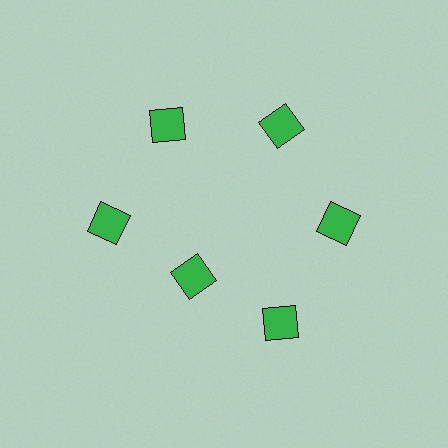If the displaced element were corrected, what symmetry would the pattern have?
It would have 6-fold rotational symmetry — the pattern would map onto itself every 60 degrees.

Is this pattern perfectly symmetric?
No. The 6 green diamonds are arranged in a ring, but one element near the 7 o'clock position is pulled inward toward the center, breaking the 6-fold rotational symmetry.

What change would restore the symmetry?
The symmetry would be restored by moving it outward, back onto the ring so that all 6 diamonds sit at equal angles and equal distance from the center.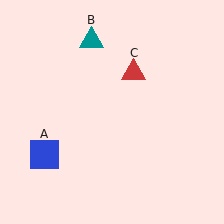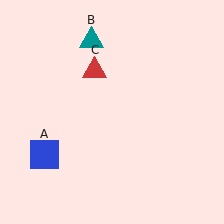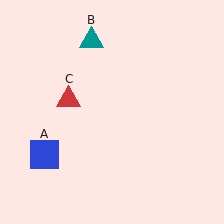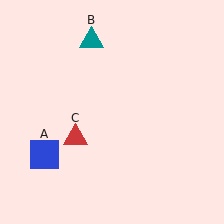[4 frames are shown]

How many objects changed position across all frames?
1 object changed position: red triangle (object C).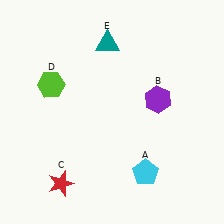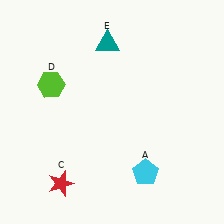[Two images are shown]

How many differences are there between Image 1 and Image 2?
There is 1 difference between the two images.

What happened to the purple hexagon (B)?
The purple hexagon (B) was removed in Image 2. It was in the top-right area of Image 1.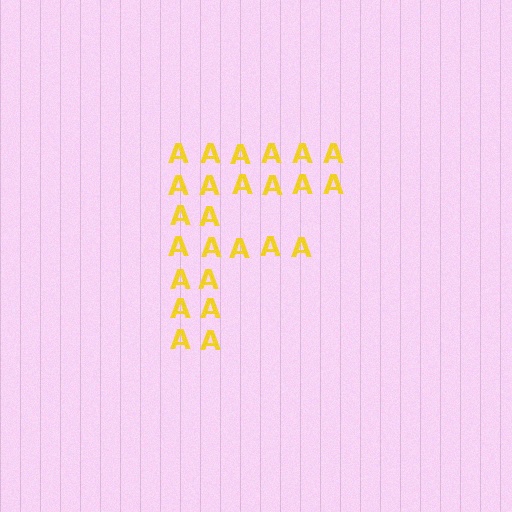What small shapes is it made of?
It is made of small letter A's.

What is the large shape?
The large shape is the letter F.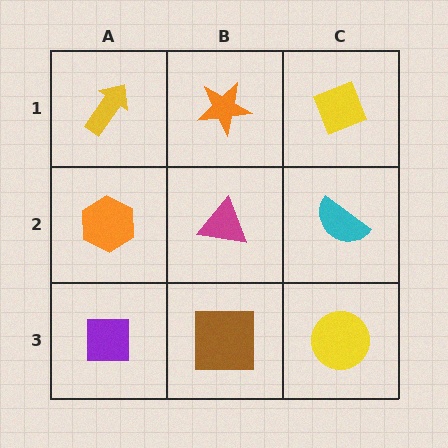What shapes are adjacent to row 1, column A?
An orange hexagon (row 2, column A), an orange star (row 1, column B).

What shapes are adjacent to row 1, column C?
A cyan semicircle (row 2, column C), an orange star (row 1, column B).